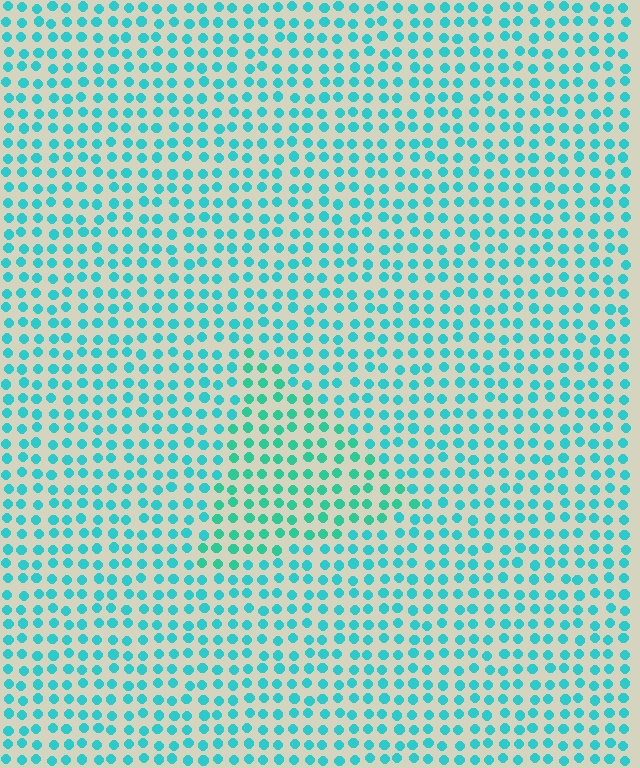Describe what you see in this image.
The image is filled with small cyan elements in a uniform arrangement. A triangle-shaped region is visible where the elements are tinted to a slightly different hue, forming a subtle color boundary.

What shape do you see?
I see a triangle.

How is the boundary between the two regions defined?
The boundary is defined purely by a slight shift in hue (about 20 degrees). Spacing, size, and orientation are identical on both sides.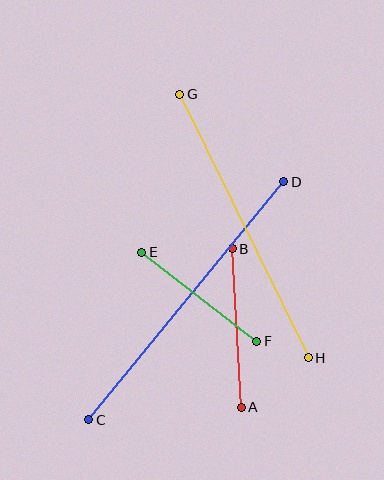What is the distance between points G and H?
The distance is approximately 293 pixels.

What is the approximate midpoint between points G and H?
The midpoint is at approximately (244, 226) pixels.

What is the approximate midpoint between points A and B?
The midpoint is at approximately (237, 328) pixels.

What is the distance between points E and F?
The distance is approximately 146 pixels.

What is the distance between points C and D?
The distance is approximately 308 pixels.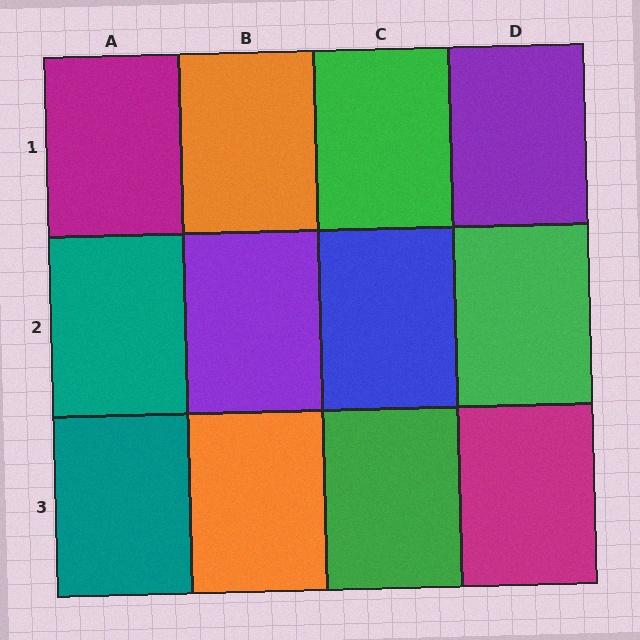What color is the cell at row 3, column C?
Green.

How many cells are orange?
2 cells are orange.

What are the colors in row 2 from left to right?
Teal, purple, blue, green.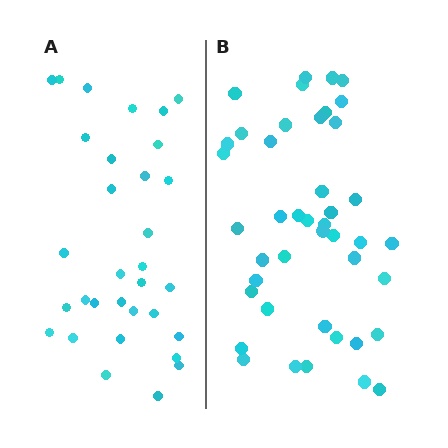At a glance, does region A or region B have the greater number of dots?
Region B (the right region) has more dots.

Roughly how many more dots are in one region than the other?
Region B has roughly 12 or so more dots than region A.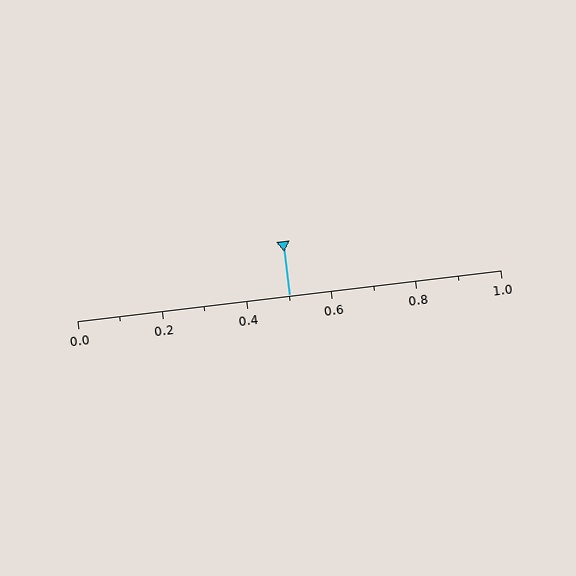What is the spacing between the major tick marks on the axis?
The major ticks are spaced 0.2 apart.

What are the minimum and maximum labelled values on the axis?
The axis runs from 0.0 to 1.0.